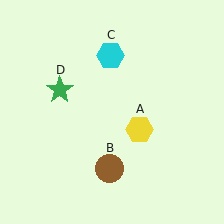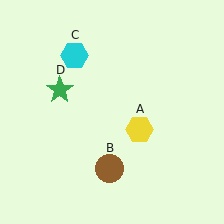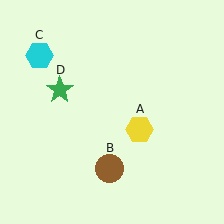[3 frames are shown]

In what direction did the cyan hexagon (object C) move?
The cyan hexagon (object C) moved left.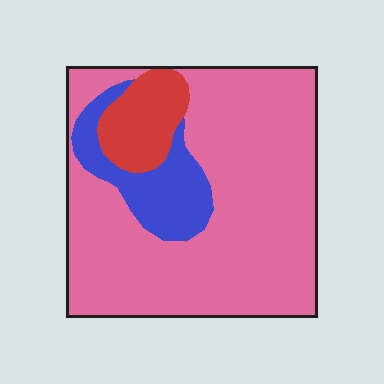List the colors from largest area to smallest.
From largest to smallest: pink, blue, red.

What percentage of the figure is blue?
Blue covers 14% of the figure.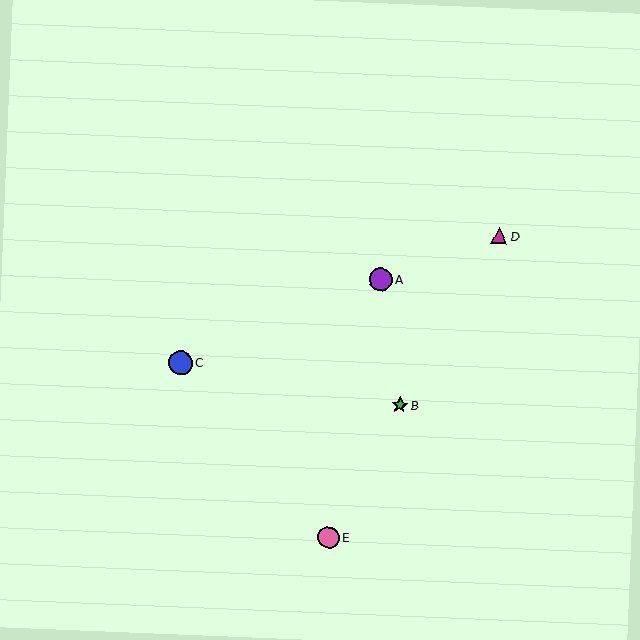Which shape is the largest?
The blue circle (labeled C) is the largest.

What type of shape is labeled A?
Shape A is a purple circle.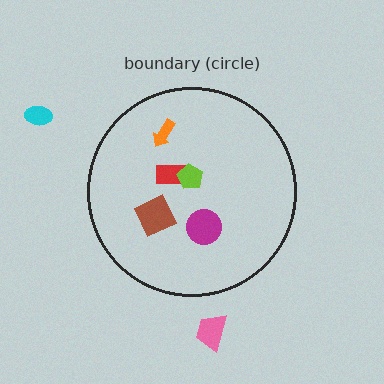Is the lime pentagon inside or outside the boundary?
Inside.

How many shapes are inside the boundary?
5 inside, 2 outside.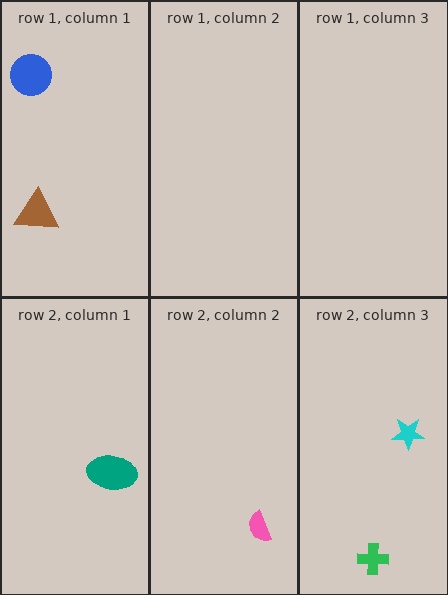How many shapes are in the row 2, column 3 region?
2.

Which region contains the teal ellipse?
The row 2, column 1 region.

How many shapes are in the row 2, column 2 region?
1.